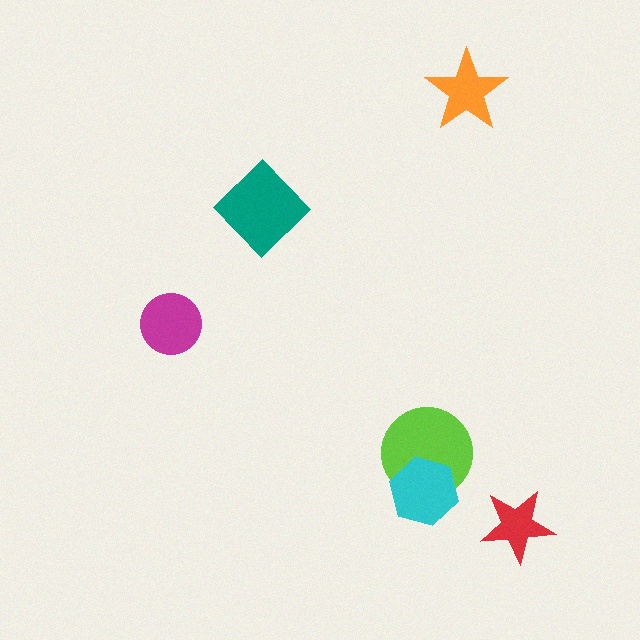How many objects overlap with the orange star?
0 objects overlap with the orange star.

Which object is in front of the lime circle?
The cyan hexagon is in front of the lime circle.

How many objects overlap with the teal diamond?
0 objects overlap with the teal diamond.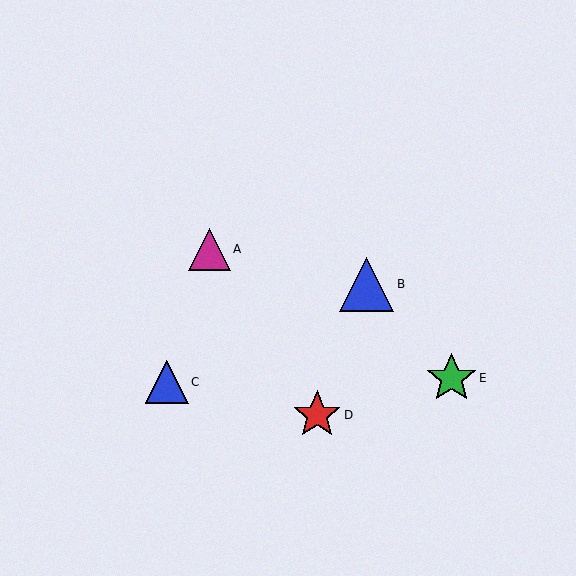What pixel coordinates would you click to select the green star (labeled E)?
Click at (451, 378) to select the green star E.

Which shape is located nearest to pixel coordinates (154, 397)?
The blue triangle (labeled C) at (167, 382) is nearest to that location.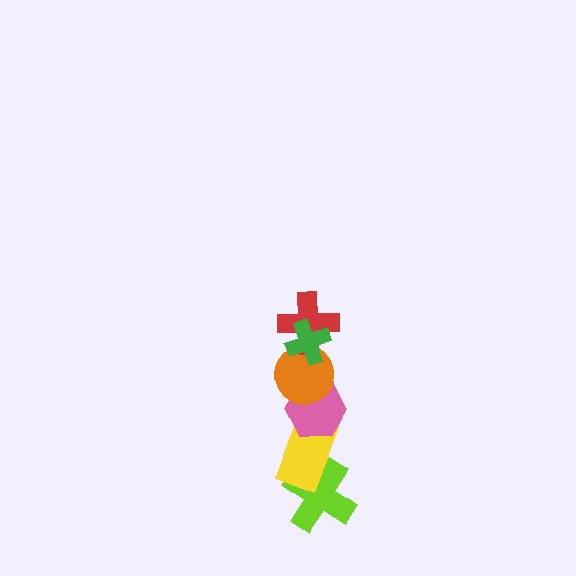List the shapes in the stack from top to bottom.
From top to bottom: the green cross, the red cross, the orange circle, the pink hexagon, the yellow rectangle, the lime cross.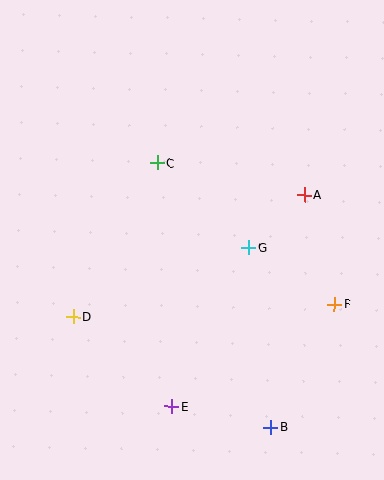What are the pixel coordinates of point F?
Point F is at (334, 305).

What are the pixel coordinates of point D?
Point D is at (73, 317).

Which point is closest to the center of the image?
Point G at (249, 248) is closest to the center.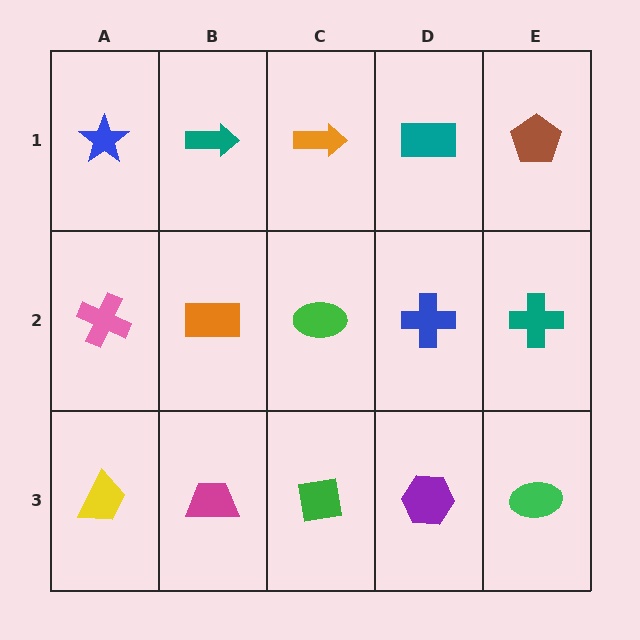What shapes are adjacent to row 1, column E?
A teal cross (row 2, column E), a teal rectangle (row 1, column D).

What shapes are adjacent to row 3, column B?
An orange rectangle (row 2, column B), a yellow trapezoid (row 3, column A), a green square (row 3, column C).